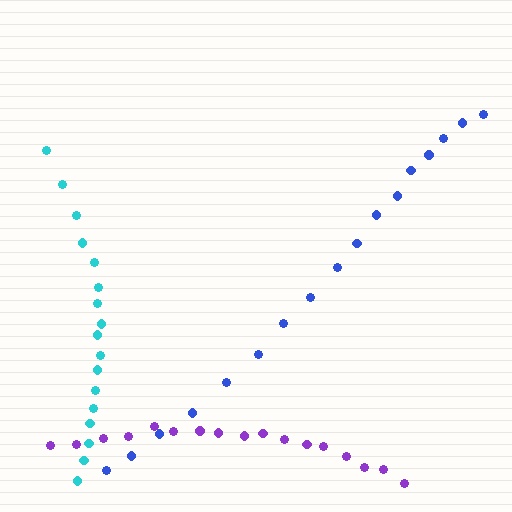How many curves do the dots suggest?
There are 3 distinct paths.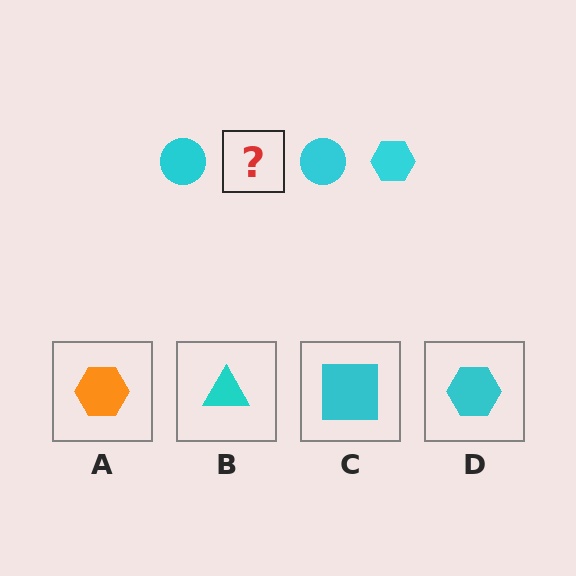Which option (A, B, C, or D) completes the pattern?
D.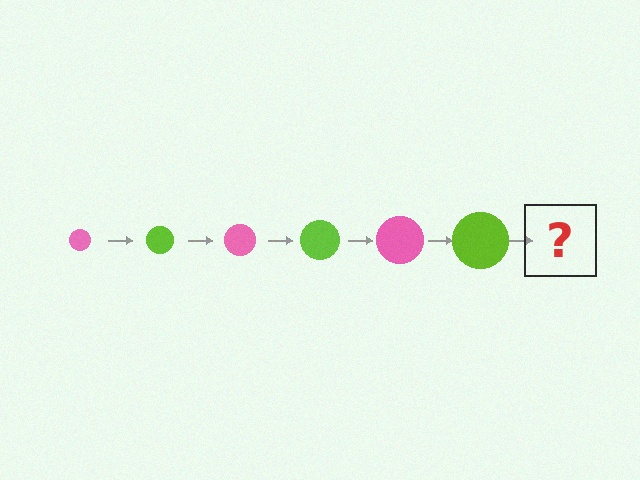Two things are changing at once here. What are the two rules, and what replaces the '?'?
The two rules are that the circle grows larger each step and the color cycles through pink and lime. The '?' should be a pink circle, larger than the previous one.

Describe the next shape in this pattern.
It should be a pink circle, larger than the previous one.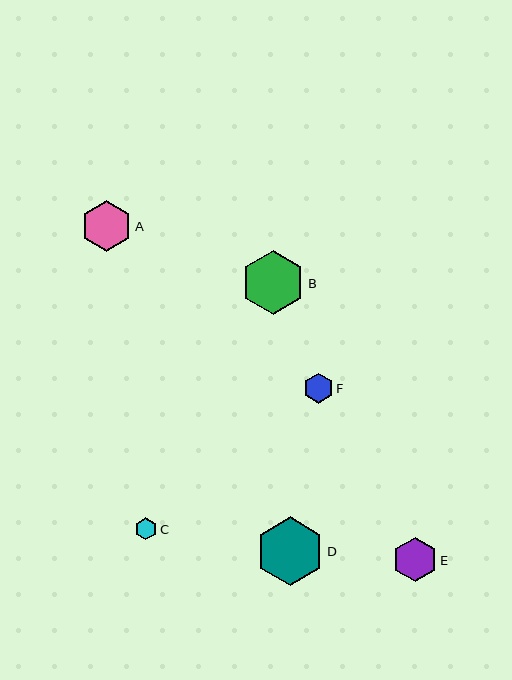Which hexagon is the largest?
Hexagon D is the largest with a size of approximately 69 pixels.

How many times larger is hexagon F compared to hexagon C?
Hexagon F is approximately 1.4 times the size of hexagon C.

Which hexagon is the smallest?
Hexagon C is the smallest with a size of approximately 22 pixels.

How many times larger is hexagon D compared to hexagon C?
Hexagon D is approximately 3.1 times the size of hexagon C.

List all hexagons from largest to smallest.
From largest to smallest: D, B, A, E, F, C.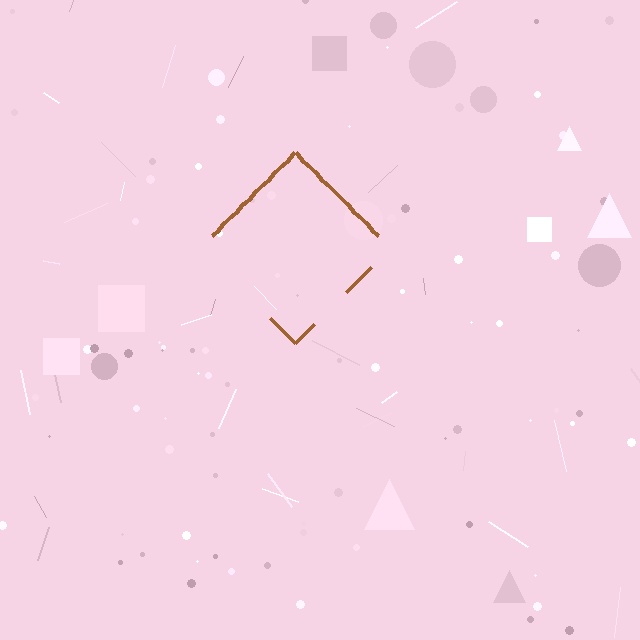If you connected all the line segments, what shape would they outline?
They would outline a diamond.